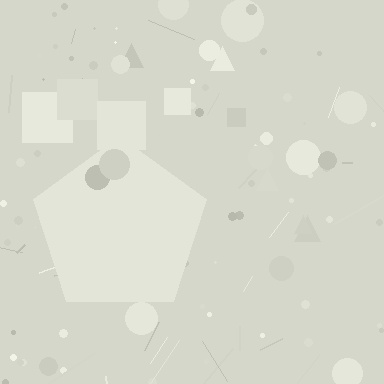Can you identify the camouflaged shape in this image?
The camouflaged shape is a pentagon.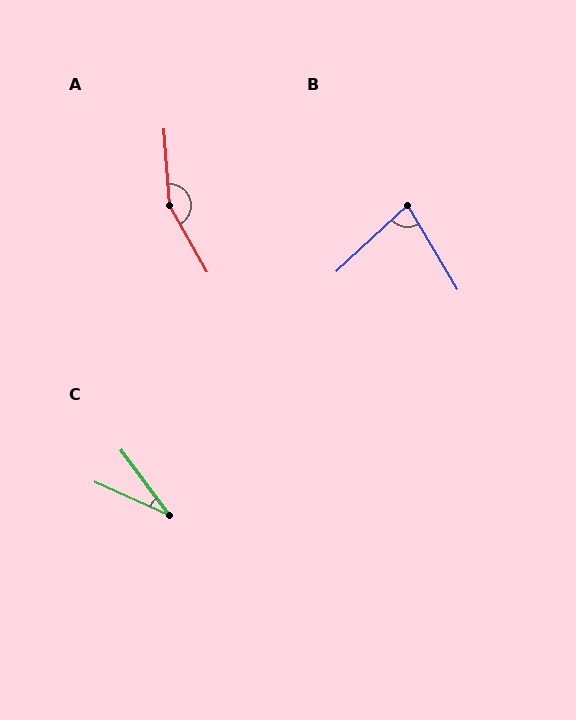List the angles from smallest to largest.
C (29°), B (78°), A (155°).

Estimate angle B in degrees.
Approximately 78 degrees.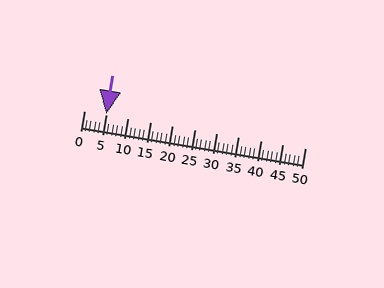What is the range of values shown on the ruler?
The ruler shows values from 0 to 50.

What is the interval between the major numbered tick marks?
The major tick marks are spaced 5 units apart.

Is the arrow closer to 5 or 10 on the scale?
The arrow is closer to 5.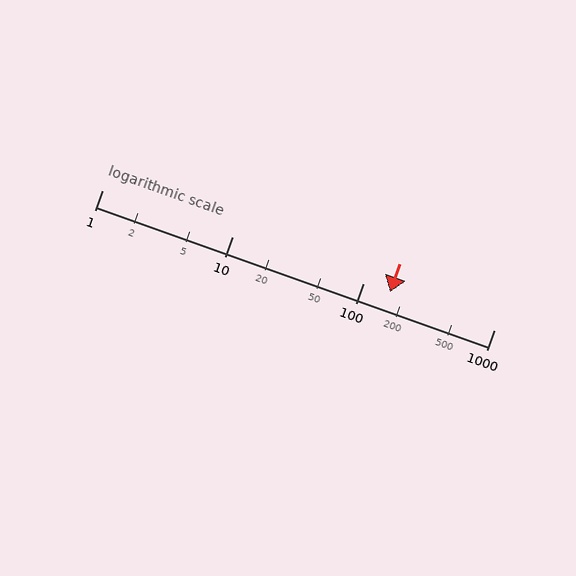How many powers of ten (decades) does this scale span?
The scale spans 3 decades, from 1 to 1000.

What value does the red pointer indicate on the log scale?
The pointer indicates approximately 160.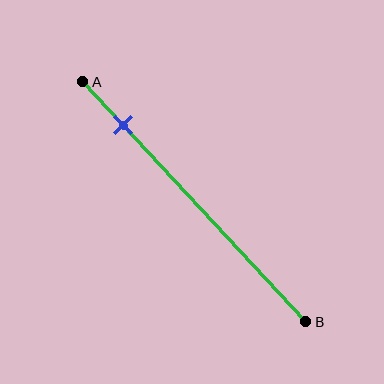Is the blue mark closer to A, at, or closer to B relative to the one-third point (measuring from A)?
The blue mark is closer to point A than the one-third point of segment AB.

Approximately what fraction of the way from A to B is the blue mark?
The blue mark is approximately 20% of the way from A to B.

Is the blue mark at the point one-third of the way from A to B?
No, the mark is at about 20% from A, not at the 33% one-third point.